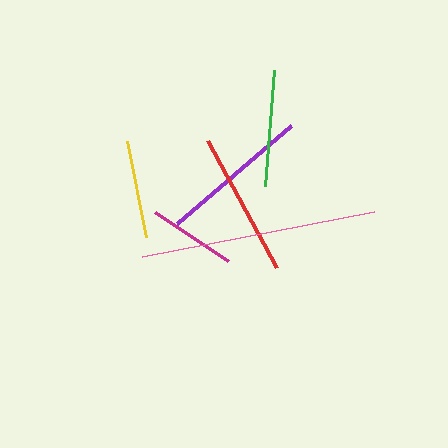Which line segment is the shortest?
The magenta line is the shortest at approximately 89 pixels.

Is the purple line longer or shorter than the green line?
The purple line is longer than the green line.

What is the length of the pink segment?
The pink segment is approximately 236 pixels long.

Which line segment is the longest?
The pink line is the longest at approximately 236 pixels.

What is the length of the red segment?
The red segment is approximately 145 pixels long.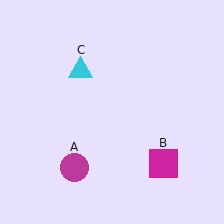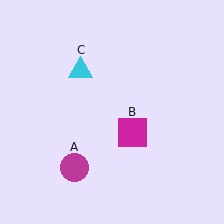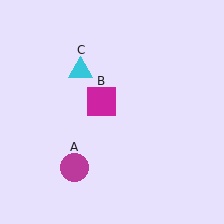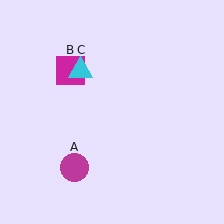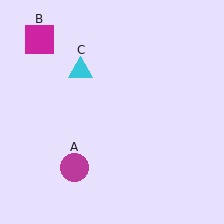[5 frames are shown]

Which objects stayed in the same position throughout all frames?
Magenta circle (object A) and cyan triangle (object C) remained stationary.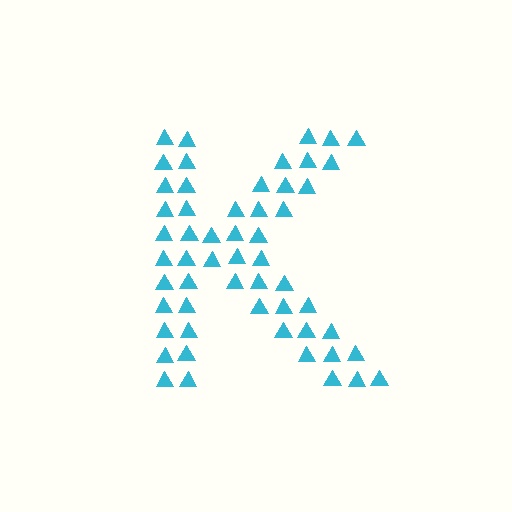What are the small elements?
The small elements are triangles.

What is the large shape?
The large shape is the letter K.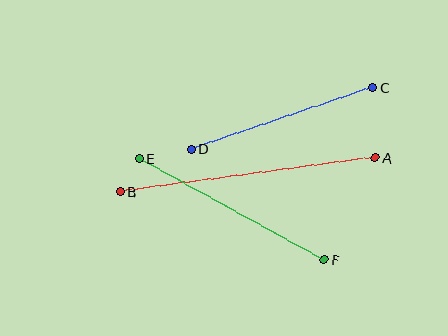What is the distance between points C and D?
The distance is approximately 192 pixels.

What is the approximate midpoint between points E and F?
The midpoint is at approximately (232, 209) pixels.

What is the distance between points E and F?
The distance is approximately 211 pixels.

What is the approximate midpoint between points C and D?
The midpoint is at approximately (282, 118) pixels.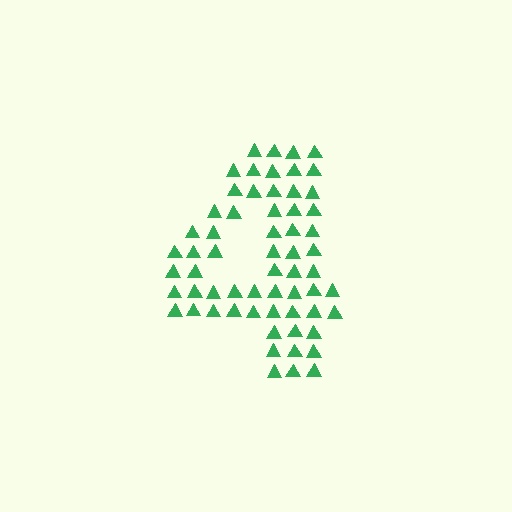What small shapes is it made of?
It is made of small triangles.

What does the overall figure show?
The overall figure shows the digit 4.